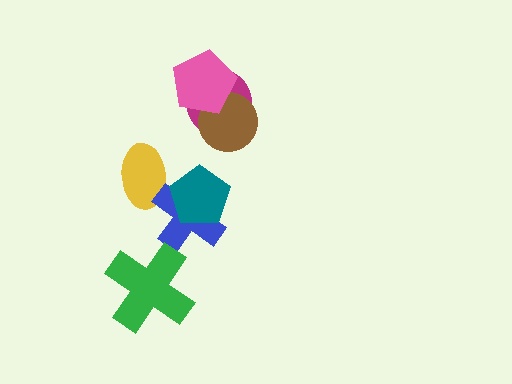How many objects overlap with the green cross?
0 objects overlap with the green cross.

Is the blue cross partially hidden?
Yes, it is partially covered by another shape.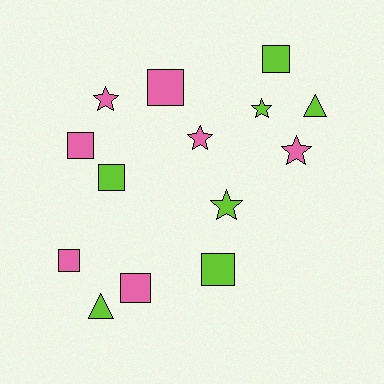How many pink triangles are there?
There are no pink triangles.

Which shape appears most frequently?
Square, with 7 objects.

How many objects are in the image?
There are 14 objects.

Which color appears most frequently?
Lime, with 7 objects.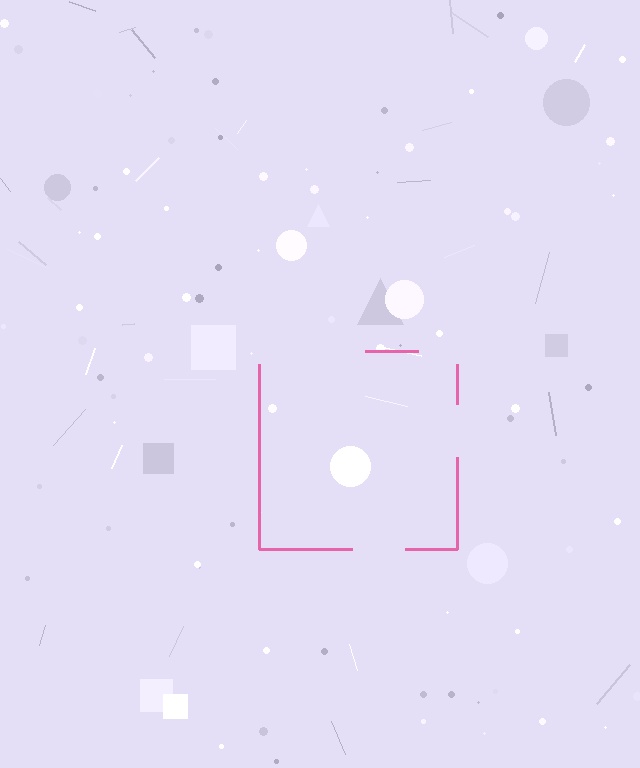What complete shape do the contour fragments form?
The contour fragments form a square.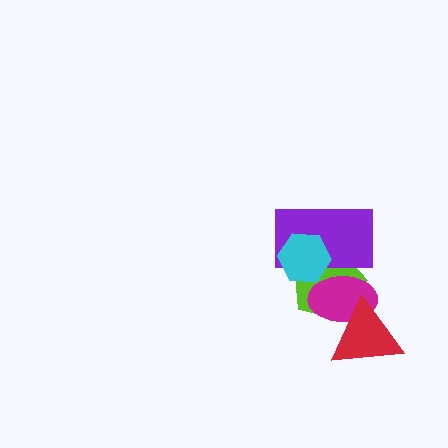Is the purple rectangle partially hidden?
Yes, it is partially covered by another shape.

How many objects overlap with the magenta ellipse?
3 objects overlap with the magenta ellipse.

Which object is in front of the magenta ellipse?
The red triangle is in front of the magenta ellipse.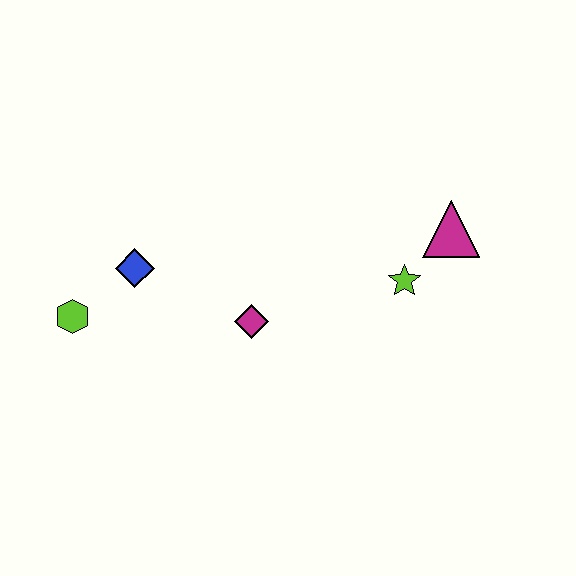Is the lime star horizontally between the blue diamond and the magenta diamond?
No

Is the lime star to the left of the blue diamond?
No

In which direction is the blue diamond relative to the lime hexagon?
The blue diamond is to the right of the lime hexagon.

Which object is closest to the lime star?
The magenta triangle is closest to the lime star.